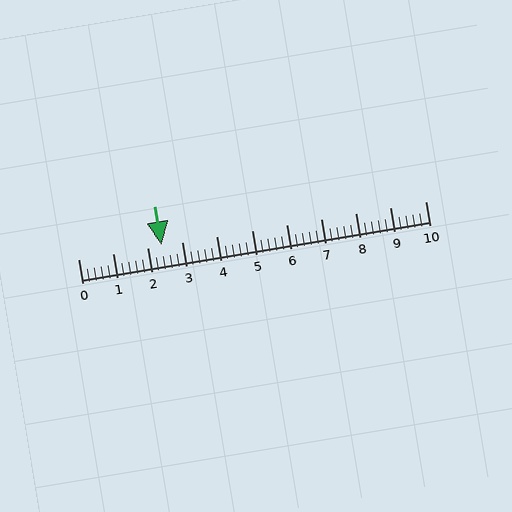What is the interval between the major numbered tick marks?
The major tick marks are spaced 1 units apart.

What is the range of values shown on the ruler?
The ruler shows values from 0 to 10.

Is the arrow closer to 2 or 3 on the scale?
The arrow is closer to 2.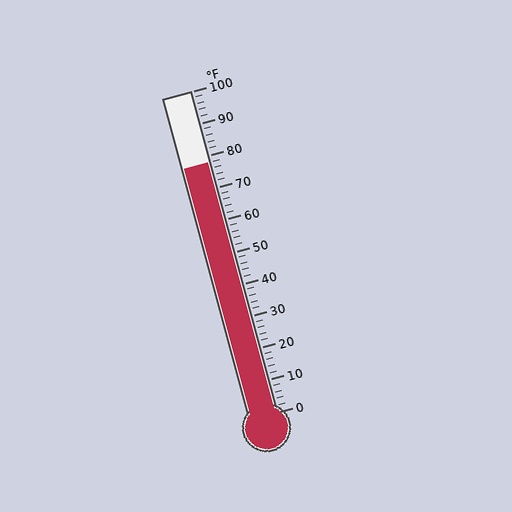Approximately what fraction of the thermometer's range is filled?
The thermometer is filled to approximately 80% of its range.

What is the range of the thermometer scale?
The thermometer scale ranges from 0°F to 100°F.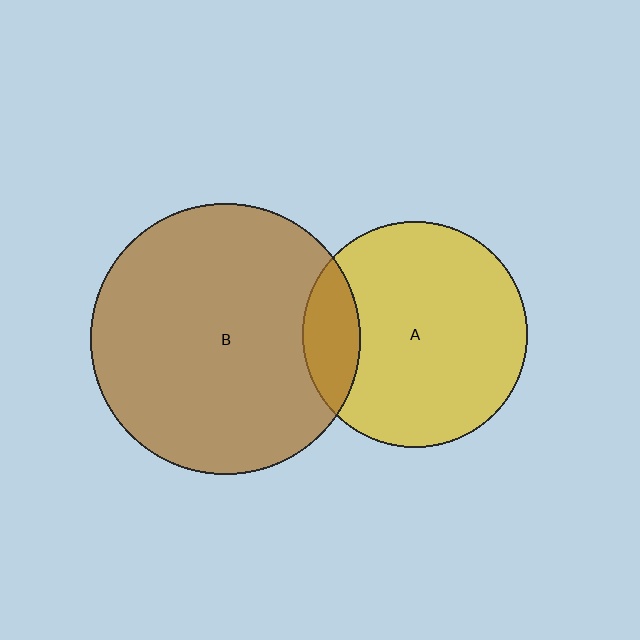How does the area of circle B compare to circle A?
Approximately 1.4 times.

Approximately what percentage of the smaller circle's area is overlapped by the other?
Approximately 15%.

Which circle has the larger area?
Circle B (brown).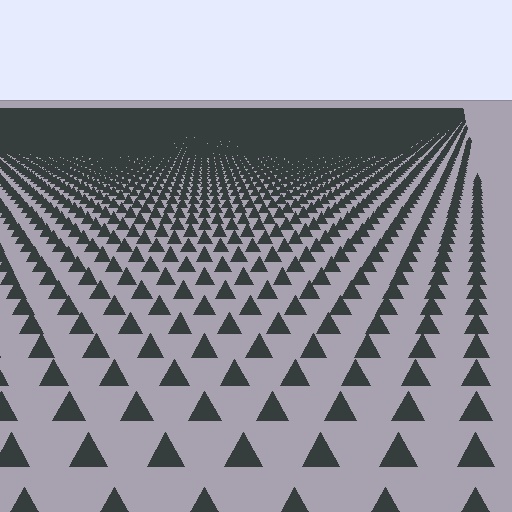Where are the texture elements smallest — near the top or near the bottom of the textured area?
Near the top.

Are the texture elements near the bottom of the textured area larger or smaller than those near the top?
Larger. Near the bottom, elements are closer to the viewer and appear at a bigger on-screen size.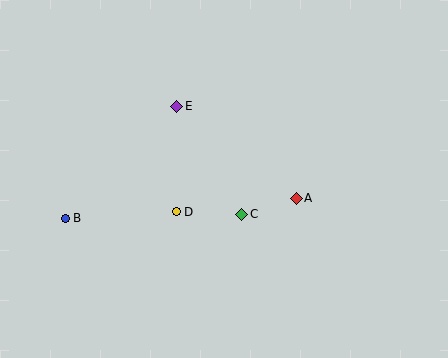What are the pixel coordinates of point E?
Point E is at (177, 106).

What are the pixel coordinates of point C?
Point C is at (242, 214).